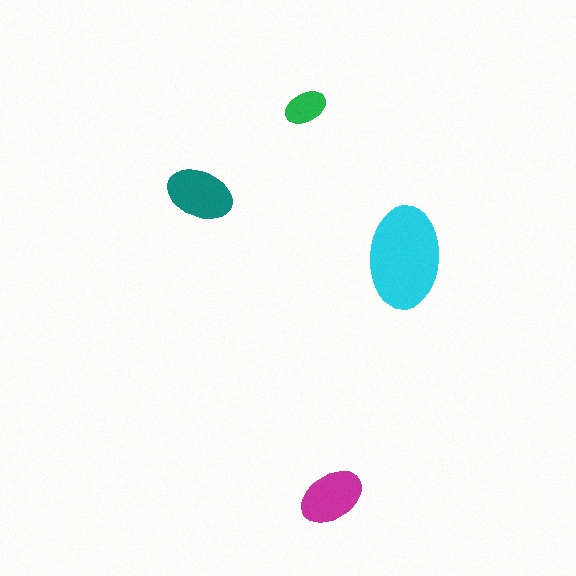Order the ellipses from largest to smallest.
the cyan one, the teal one, the magenta one, the green one.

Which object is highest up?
The green ellipse is topmost.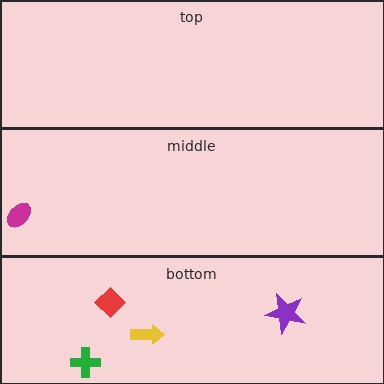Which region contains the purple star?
The bottom region.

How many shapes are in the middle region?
1.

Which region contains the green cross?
The bottom region.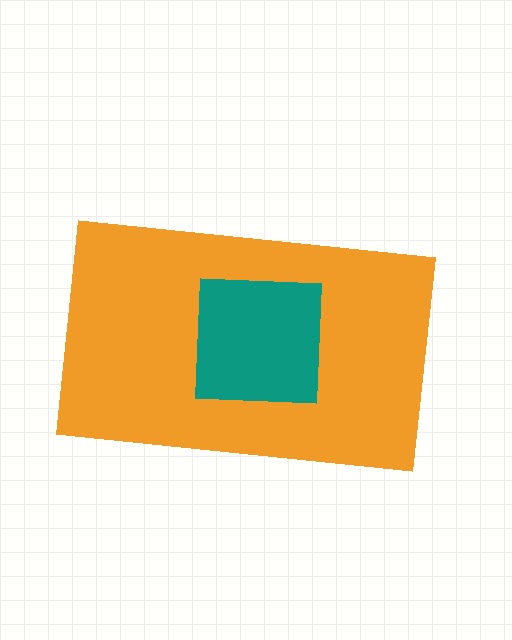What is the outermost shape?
The orange rectangle.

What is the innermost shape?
The teal square.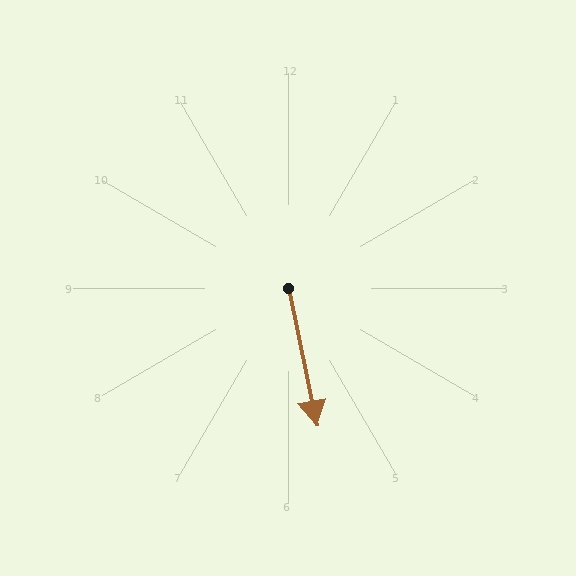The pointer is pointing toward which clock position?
Roughly 6 o'clock.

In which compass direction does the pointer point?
South.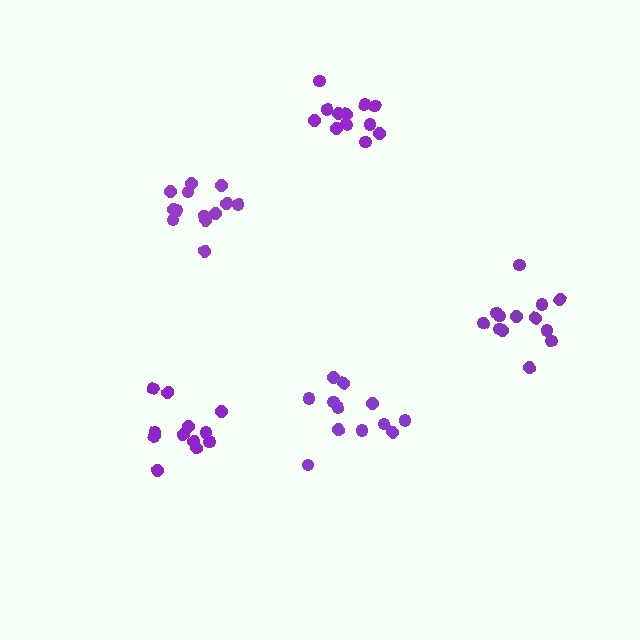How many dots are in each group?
Group 1: 12 dots, Group 2: 14 dots, Group 3: 12 dots, Group 4: 13 dots, Group 5: 12 dots (63 total).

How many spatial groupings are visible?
There are 5 spatial groupings.